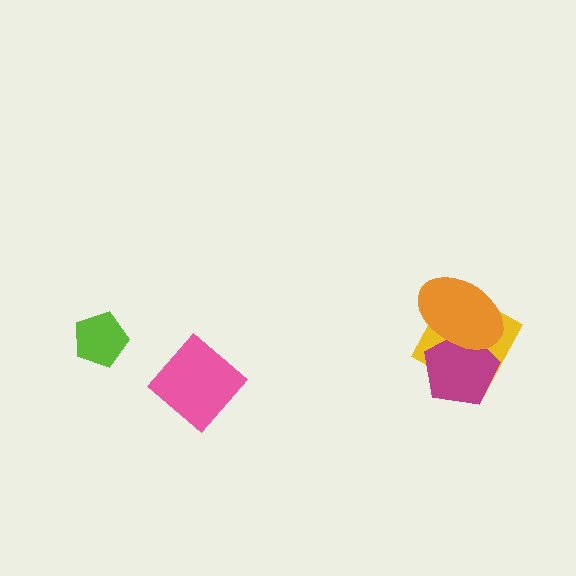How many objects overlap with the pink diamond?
0 objects overlap with the pink diamond.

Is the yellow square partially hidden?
Yes, it is partially covered by another shape.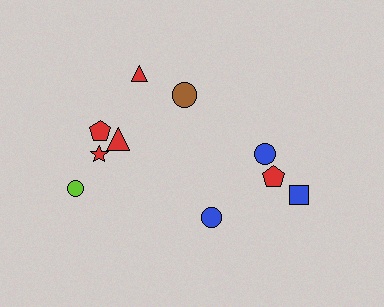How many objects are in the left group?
There are 6 objects.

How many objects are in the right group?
There are 4 objects.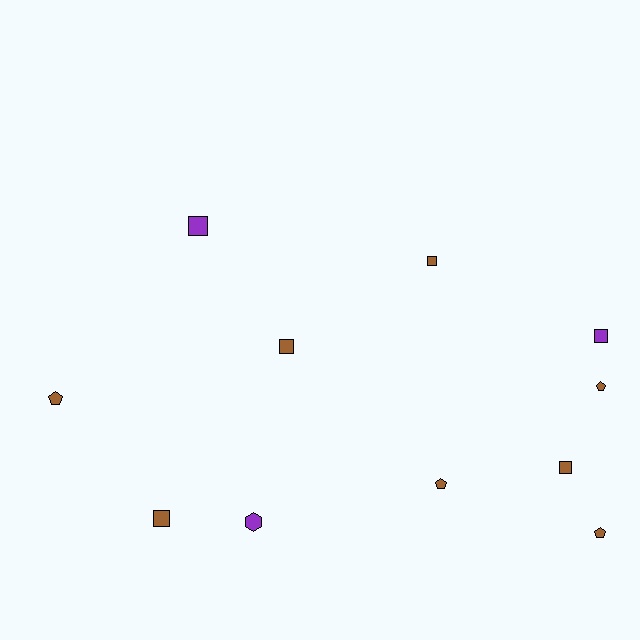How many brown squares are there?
There are 4 brown squares.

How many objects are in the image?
There are 11 objects.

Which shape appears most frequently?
Square, with 6 objects.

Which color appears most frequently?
Brown, with 8 objects.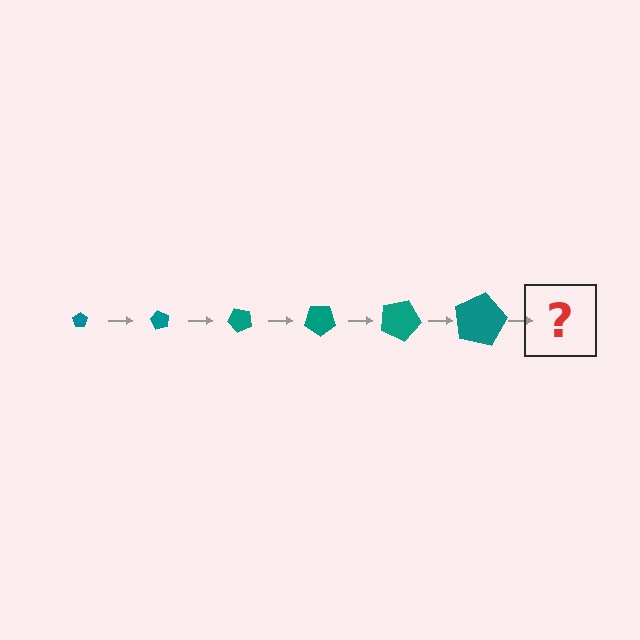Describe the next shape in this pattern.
It should be a pentagon, larger than the previous one and rotated 360 degrees from the start.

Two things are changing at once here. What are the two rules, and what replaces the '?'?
The two rules are that the pentagon grows larger each step and it rotates 60 degrees each step. The '?' should be a pentagon, larger than the previous one and rotated 360 degrees from the start.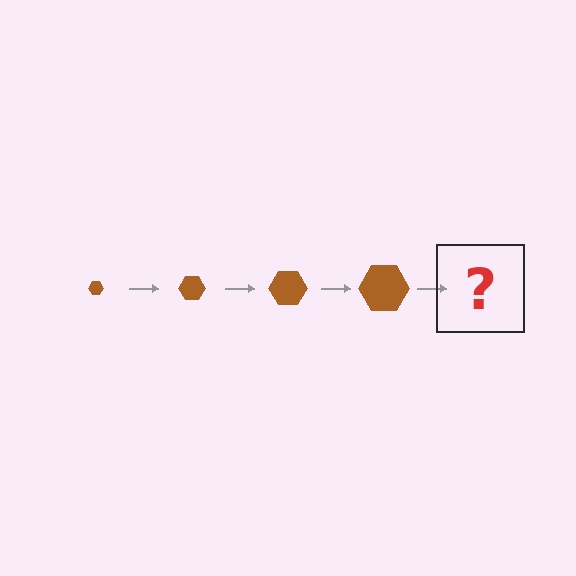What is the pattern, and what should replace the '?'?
The pattern is that the hexagon gets progressively larger each step. The '?' should be a brown hexagon, larger than the previous one.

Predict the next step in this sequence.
The next step is a brown hexagon, larger than the previous one.